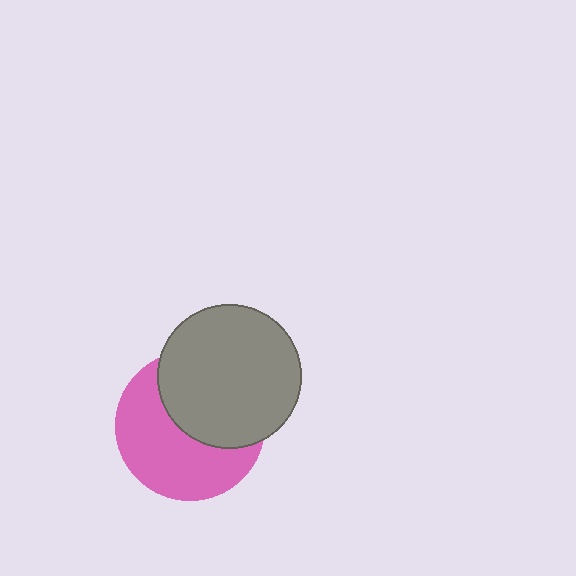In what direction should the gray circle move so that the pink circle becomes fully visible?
The gray circle should move toward the upper-right. That is the shortest direction to clear the overlap and leave the pink circle fully visible.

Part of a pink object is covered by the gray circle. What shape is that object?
It is a circle.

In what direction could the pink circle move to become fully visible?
The pink circle could move toward the lower-left. That would shift it out from behind the gray circle entirely.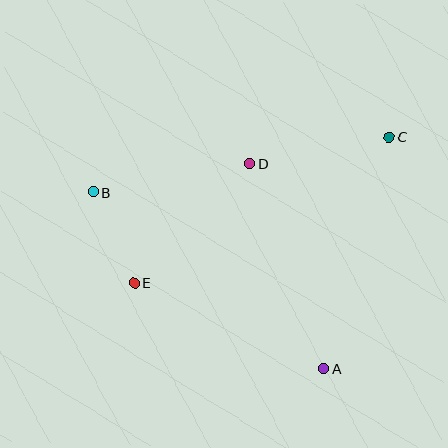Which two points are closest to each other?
Points B and E are closest to each other.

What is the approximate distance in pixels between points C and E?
The distance between C and E is approximately 294 pixels.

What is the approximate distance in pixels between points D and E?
The distance between D and E is approximately 165 pixels.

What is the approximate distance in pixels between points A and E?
The distance between A and E is approximately 208 pixels.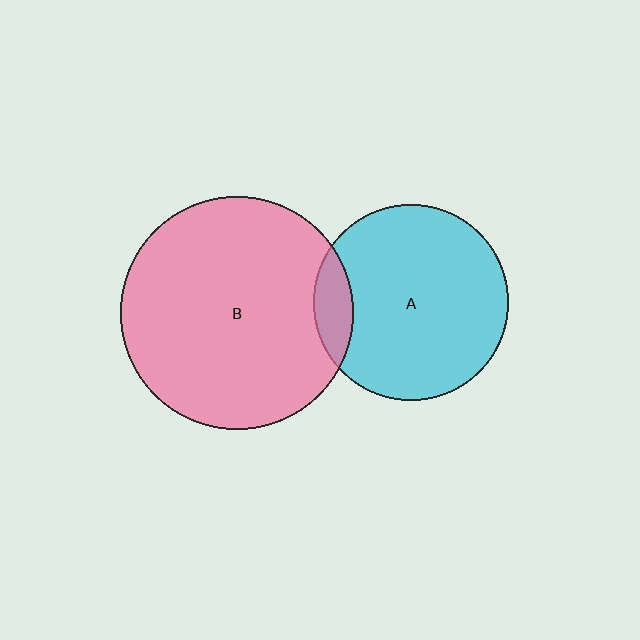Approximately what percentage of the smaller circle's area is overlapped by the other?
Approximately 10%.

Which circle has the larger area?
Circle B (pink).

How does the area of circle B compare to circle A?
Approximately 1.4 times.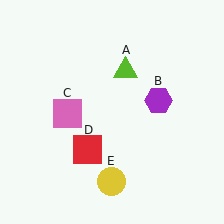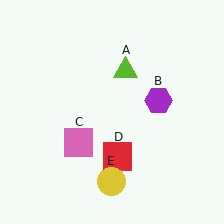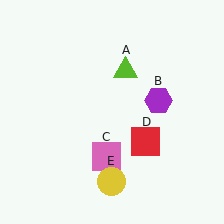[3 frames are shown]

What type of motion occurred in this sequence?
The pink square (object C), red square (object D) rotated counterclockwise around the center of the scene.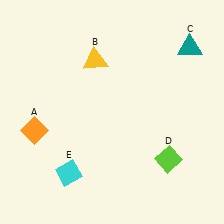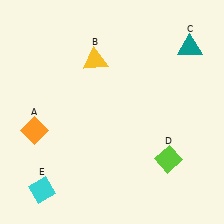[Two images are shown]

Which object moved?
The cyan diamond (E) moved left.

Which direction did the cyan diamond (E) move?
The cyan diamond (E) moved left.